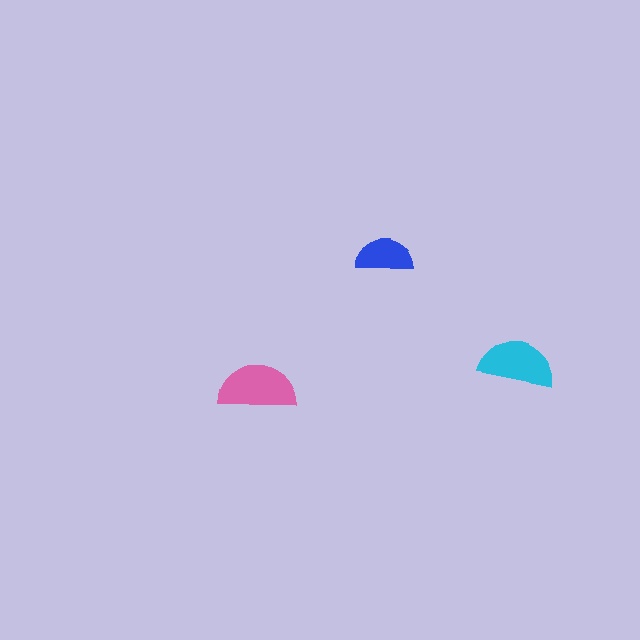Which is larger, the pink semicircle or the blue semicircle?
The pink one.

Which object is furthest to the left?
The pink semicircle is leftmost.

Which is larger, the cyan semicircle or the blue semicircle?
The cyan one.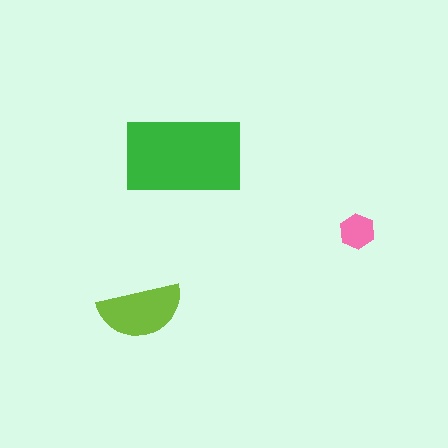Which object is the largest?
The green rectangle.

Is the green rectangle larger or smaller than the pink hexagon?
Larger.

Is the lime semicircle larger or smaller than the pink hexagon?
Larger.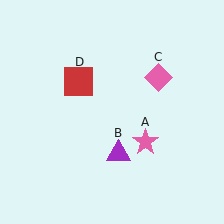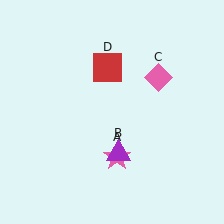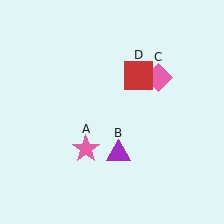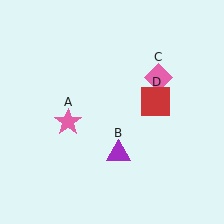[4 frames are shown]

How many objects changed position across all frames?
2 objects changed position: pink star (object A), red square (object D).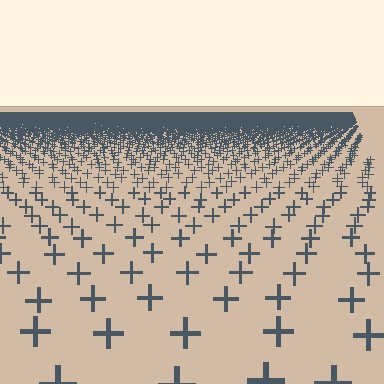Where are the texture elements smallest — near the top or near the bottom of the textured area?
Near the top.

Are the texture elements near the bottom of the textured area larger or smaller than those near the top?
Larger. Near the bottom, elements are closer to the viewer and appear at a bigger on-screen size.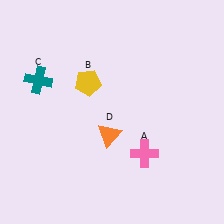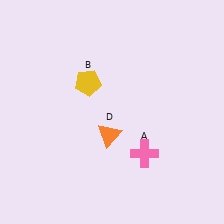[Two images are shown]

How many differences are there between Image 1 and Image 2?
There is 1 difference between the two images.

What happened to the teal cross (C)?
The teal cross (C) was removed in Image 2. It was in the top-left area of Image 1.